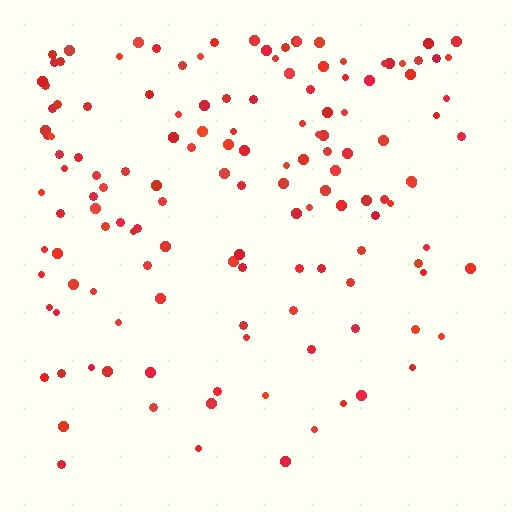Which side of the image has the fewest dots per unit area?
The bottom.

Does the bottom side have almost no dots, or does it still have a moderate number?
Still a moderate number, just noticeably fewer than the top.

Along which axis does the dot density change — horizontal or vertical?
Vertical.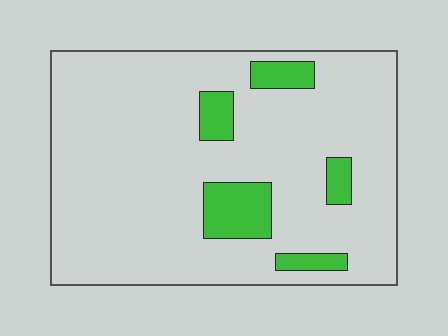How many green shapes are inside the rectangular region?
5.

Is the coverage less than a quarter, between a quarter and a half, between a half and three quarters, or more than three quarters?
Less than a quarter.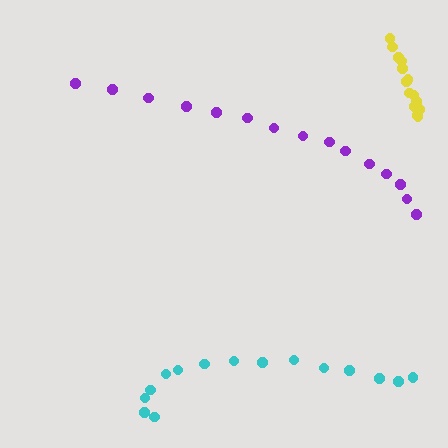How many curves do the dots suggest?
There are 3 distinct paths.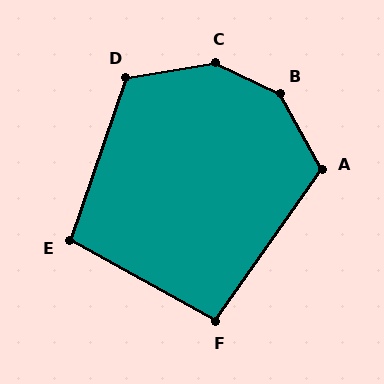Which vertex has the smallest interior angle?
F, at approximately 96 degrees.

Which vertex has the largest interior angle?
B, at approximately 145 degrees.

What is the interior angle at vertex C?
Approximately 144 degrees (obtuse).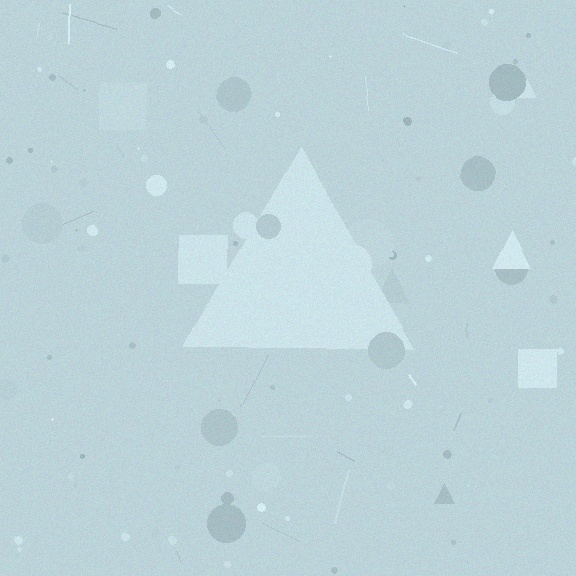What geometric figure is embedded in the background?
A triangle is embedded in the background.